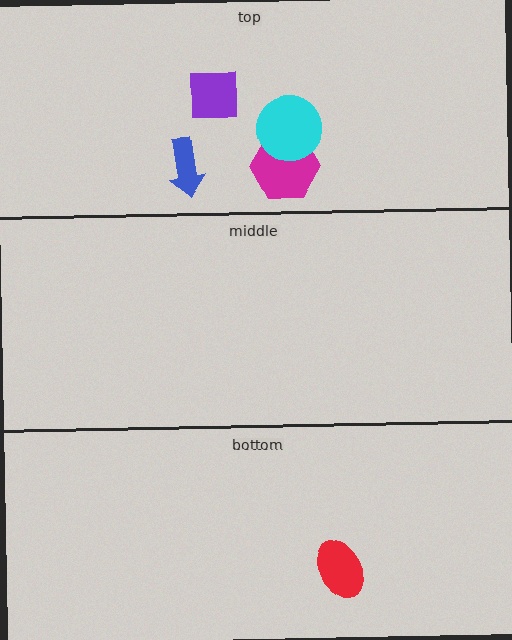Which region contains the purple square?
The top region.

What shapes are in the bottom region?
The red ellipse.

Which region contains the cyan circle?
The top region.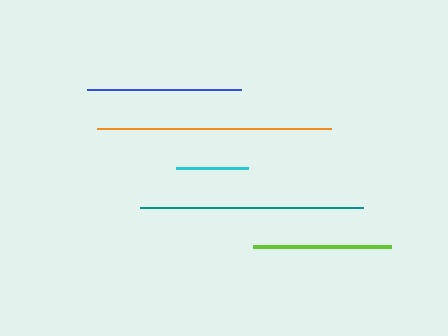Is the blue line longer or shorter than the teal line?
The teal line is longer than the blue line.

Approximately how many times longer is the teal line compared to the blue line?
The teal line is approximately 1.5 times the length of the blue line.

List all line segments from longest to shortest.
From longest to shortest: orange, teal, blue, lime, cyan.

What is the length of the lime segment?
The lime segment is approximately 138 pixels long.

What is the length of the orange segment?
The orange segment is approximately 234 pixels long.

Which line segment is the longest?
The orange line is the longest at approximately 234 pixels.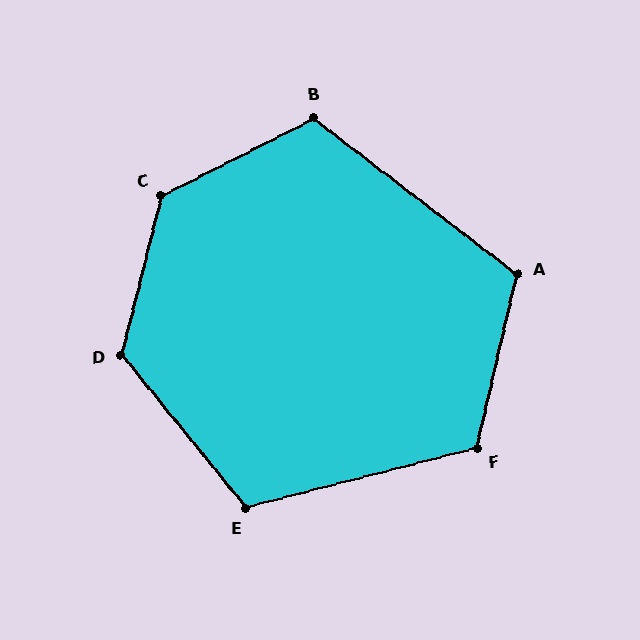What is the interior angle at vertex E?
Approximately 115 degrees (obtuse).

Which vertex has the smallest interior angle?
A, at approximately 115 degrees.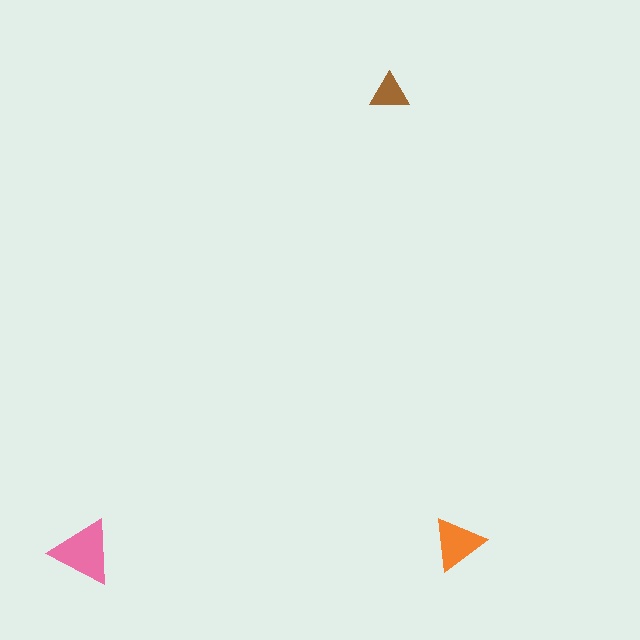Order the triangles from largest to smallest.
the pink one, the orange one, the brown one.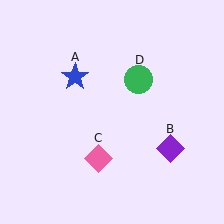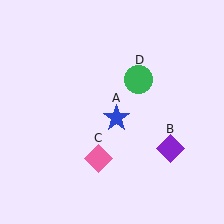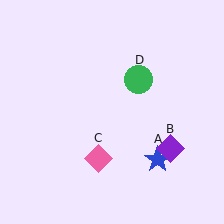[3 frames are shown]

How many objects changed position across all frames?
1 object changed position: blue star (object A).